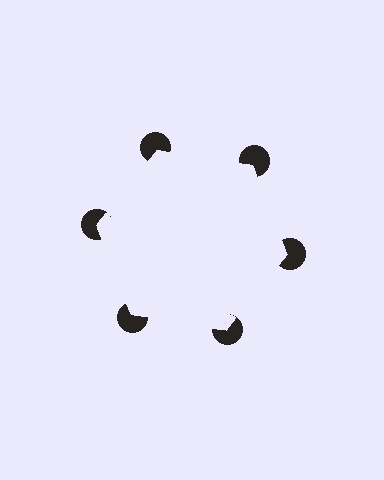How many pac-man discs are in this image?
There are 6 — one at each vertex of the illusory hexagon.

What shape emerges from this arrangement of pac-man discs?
An illusory hexagon — its edges are inferred from the aligned wedge cuts in the pac-man discs, not physically drawn.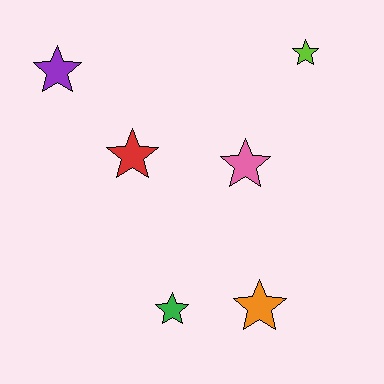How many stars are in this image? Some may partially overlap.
There are 6 stars.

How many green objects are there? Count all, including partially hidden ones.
There is 1 green object.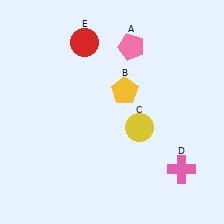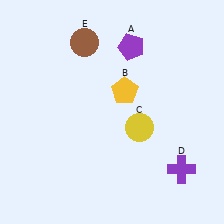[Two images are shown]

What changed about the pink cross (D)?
In Image 1, D is pink. In Image 2, it changed to purple.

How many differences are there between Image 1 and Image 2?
There are 3 differences between the two images.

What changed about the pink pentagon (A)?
In Image 1, A is pink. In Image 2, it changed to purple.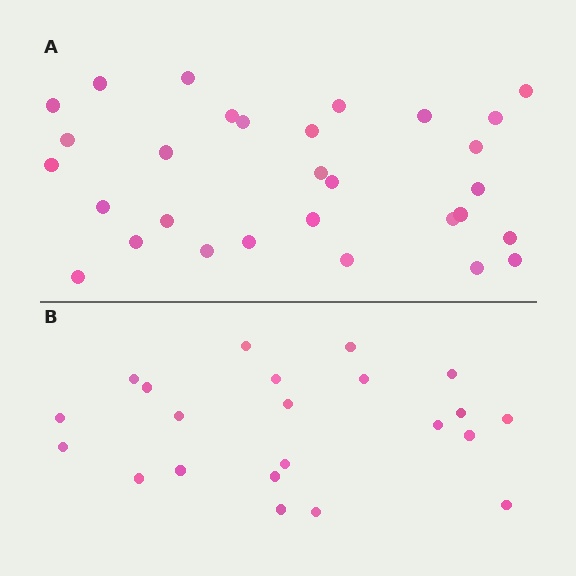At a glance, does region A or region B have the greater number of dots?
Region A (the top region) has more dots.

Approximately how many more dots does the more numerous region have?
Region A has roughly 8 or so more dots than region B.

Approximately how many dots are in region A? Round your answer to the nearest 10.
About 30 dots.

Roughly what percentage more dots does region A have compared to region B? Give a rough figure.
About 35% more.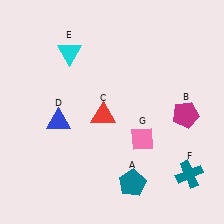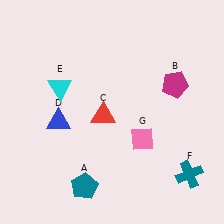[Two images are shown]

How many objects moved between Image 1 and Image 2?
3 objects moved between the two images.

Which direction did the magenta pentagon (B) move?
The magenta pentagon (B) moved up.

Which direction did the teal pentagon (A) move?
The teal pentagon (A) moved left.